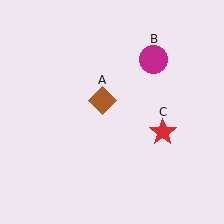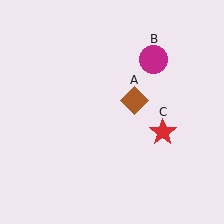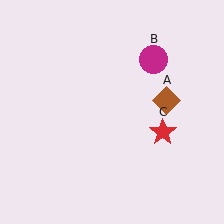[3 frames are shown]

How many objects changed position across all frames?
1 object changed position: brown diamond (object A).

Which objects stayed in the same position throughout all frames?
Magenta circle (object B) and red star (object C) remained stationary.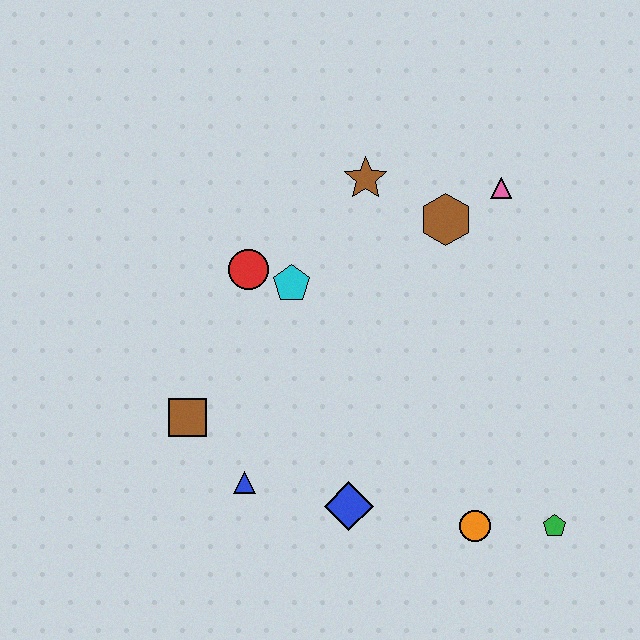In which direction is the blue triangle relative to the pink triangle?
The blue triangle is below the pink triangle.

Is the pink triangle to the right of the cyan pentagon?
Yes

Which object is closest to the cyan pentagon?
The red circle is closest to the cyan pentagon.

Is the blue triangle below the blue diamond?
No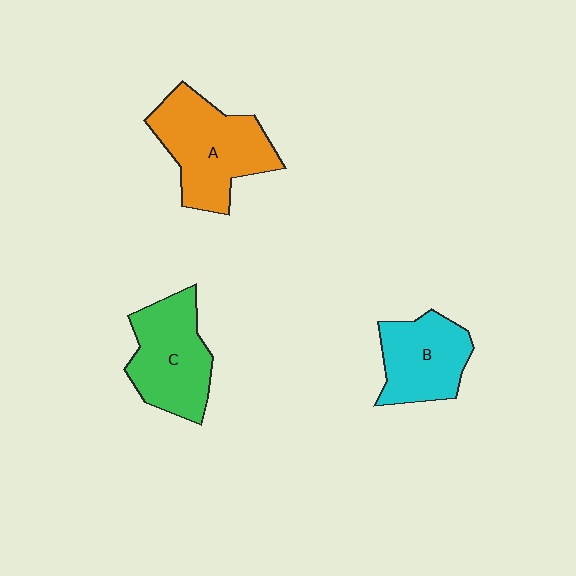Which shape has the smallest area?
Shape B (cyan).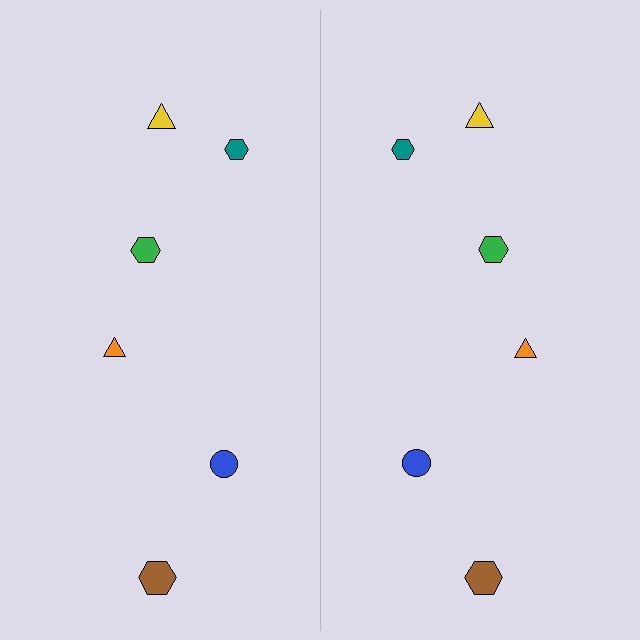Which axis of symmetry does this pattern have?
The pattern has a vertical axis of symmetry running through the center of the image.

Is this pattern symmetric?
Yes, this pattern has bilateral (reflection) symmetry.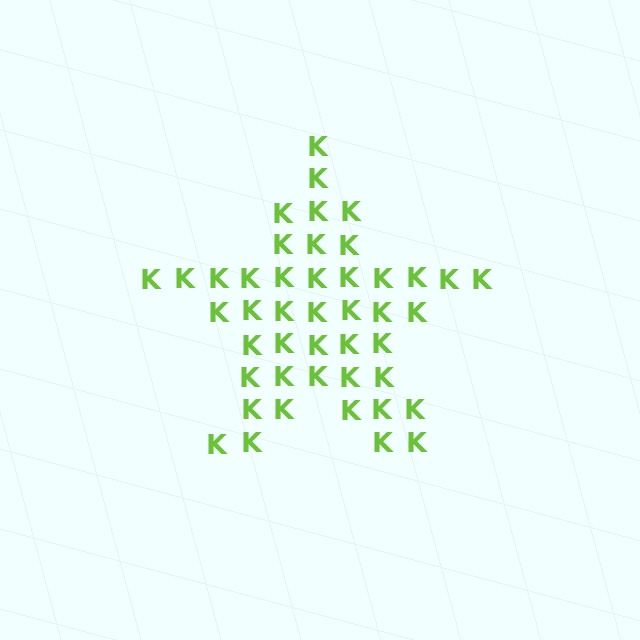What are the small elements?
The small elements are letter K's.